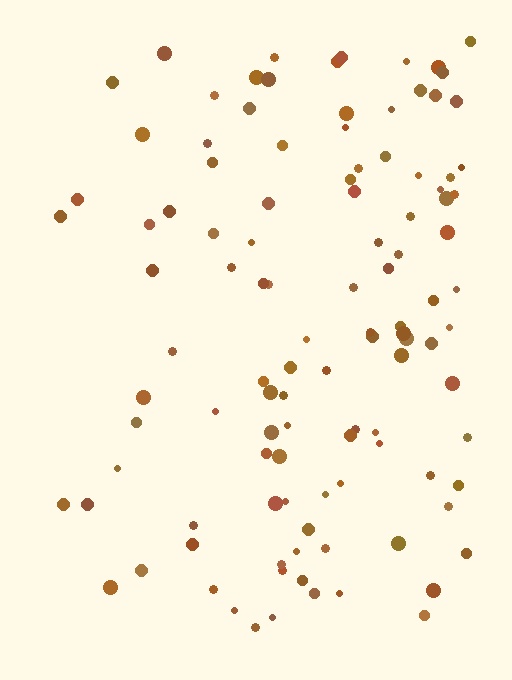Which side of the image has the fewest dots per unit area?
The left.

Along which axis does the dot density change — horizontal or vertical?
Horizontal.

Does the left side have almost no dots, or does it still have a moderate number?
Still a moderate number, just noticeably fewer than the right.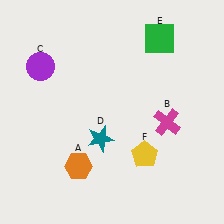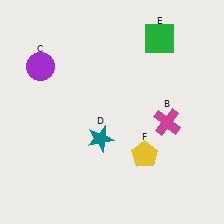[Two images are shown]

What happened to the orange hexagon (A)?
The orange hexagon (A) was removed in Image 2. It was in the bottom-left area of Image 1.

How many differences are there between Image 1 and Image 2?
There is 1 difference between the two images.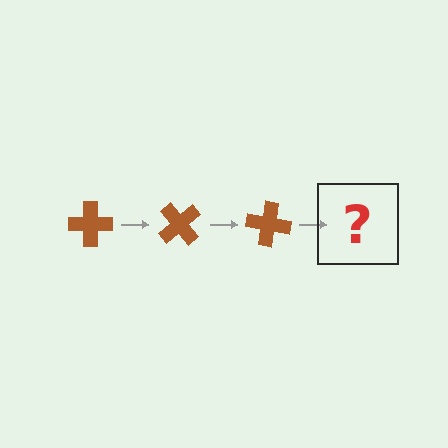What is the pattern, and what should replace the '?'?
The pattern is that the cross rotates 50 degrees each step. The '?' should be a brown cross rotated 150 degrees.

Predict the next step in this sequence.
The next step is a brown cross rotated 150 degrees.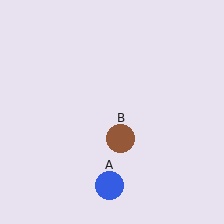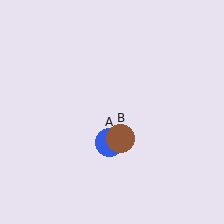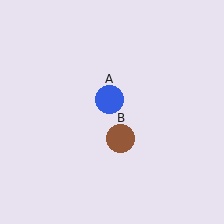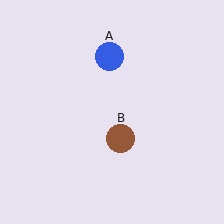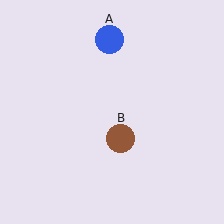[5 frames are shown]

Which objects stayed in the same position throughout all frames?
Brown circle (object B) remained stationary.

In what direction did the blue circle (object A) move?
The blue circle (object A) moved up.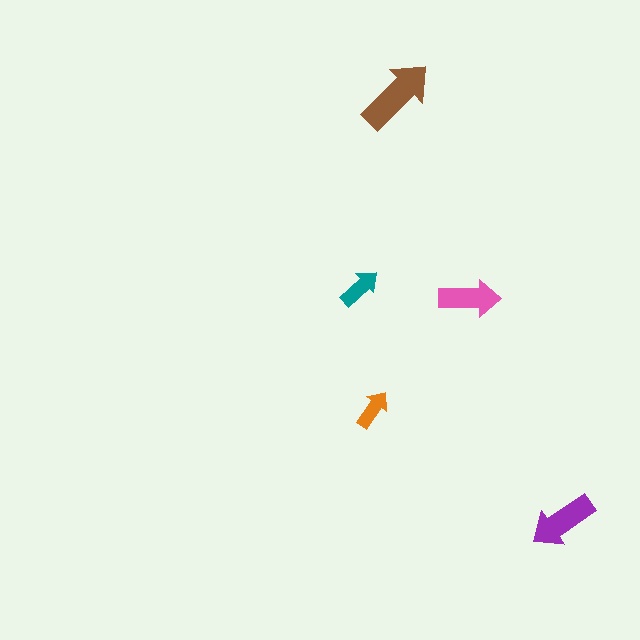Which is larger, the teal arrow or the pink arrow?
The pink one.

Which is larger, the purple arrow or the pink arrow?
The purple one.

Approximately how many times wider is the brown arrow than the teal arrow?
About 2 times wider.